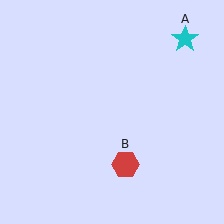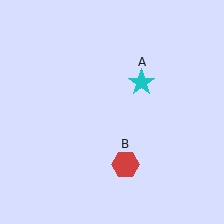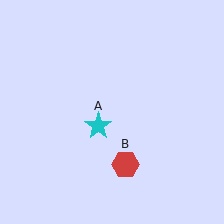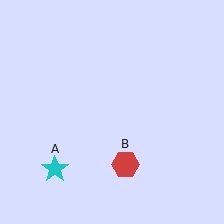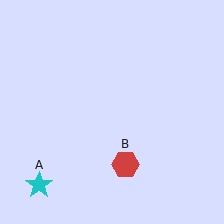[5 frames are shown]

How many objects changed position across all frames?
1 object changed position: cyan star (object A).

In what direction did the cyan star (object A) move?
The cyan star (object A) moved down and to the left.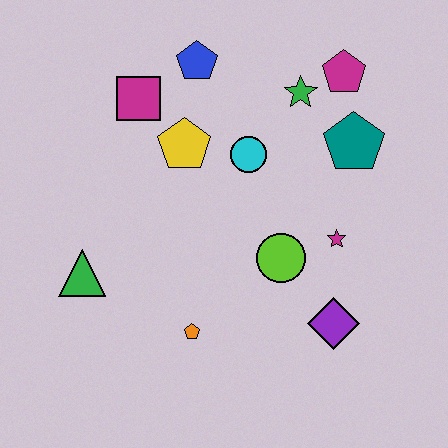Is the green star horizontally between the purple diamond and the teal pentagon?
No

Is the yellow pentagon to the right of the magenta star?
No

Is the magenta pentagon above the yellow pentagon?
Yes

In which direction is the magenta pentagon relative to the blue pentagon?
The magenta pentagon is to the right of the blue pentagon.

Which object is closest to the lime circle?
The magenta star is closest to the lime circle.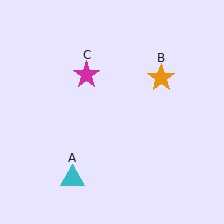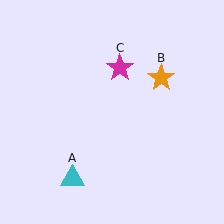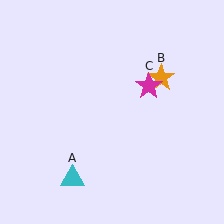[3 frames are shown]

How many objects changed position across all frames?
1 object changed position: magenta star (object C).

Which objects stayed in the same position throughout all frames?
Cyan triangle (object A) and orange star (object B) remained stationary.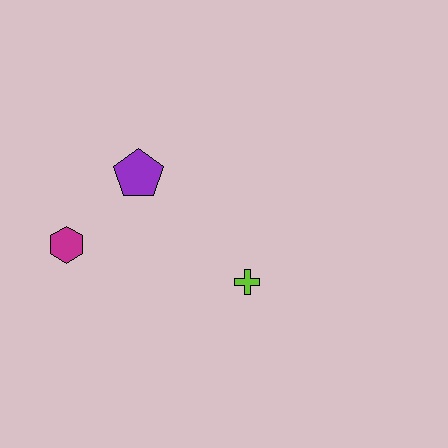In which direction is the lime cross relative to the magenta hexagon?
The lime cross is to the right of the magenta hexagon.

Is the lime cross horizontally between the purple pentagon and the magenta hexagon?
No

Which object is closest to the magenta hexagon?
The purple pentagon is closest to the magenta hexagon.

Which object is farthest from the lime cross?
The magenta hexagon is farthest from the lime cross.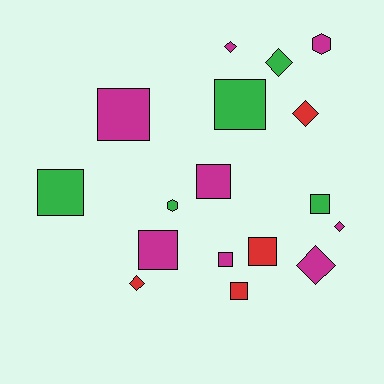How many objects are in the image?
There are 17 objects.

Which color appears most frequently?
Magenta, with 8 objects.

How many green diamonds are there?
There is 1 green diamond.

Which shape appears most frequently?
Square, with 9 objects.